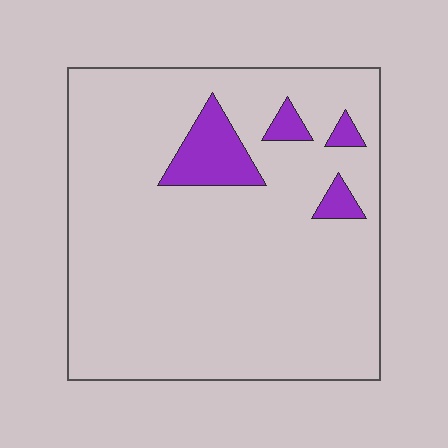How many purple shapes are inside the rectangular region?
4.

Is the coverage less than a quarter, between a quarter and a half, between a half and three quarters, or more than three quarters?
Less than a quarter.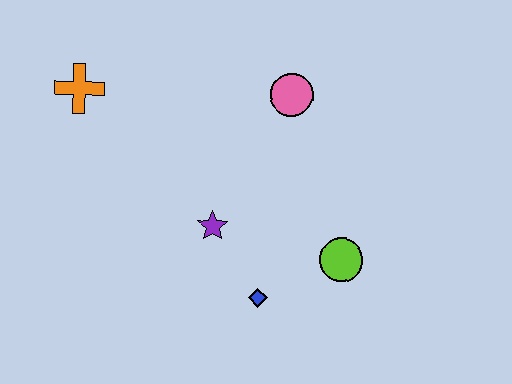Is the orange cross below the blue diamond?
No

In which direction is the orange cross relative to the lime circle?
The orange cross is to the left of the lime circle.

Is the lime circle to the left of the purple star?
No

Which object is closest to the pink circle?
The purple star is closest to the pink circle.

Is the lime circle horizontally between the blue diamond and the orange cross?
No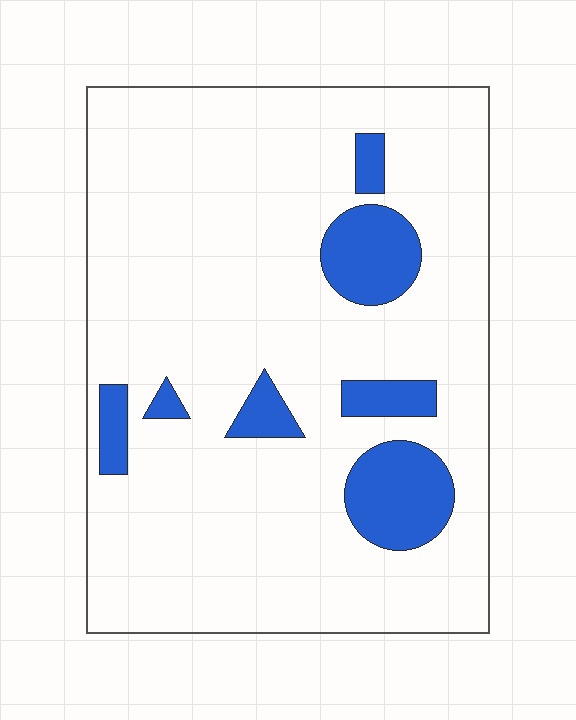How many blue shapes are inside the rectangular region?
7.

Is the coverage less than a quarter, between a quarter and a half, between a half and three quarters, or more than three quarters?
Less than a quarter.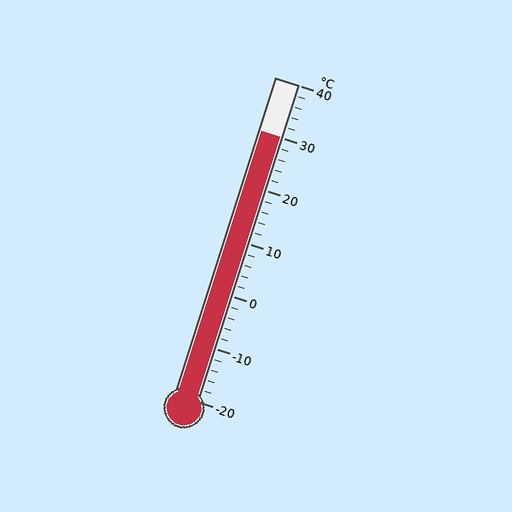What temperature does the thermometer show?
The thermometer shows approximately 30°C.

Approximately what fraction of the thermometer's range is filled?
The thermometer is filled to approximately 85% of its range.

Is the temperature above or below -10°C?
The temperature is above -10°C.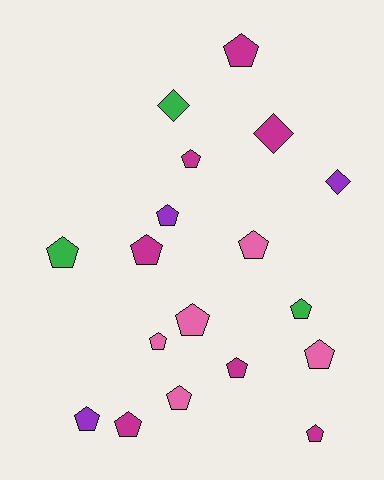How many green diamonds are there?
There is 1 green diamond.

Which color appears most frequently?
Magenta, with 7 objects.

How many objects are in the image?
There are 18 objects.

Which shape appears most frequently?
Pentagon, with 15 objects.